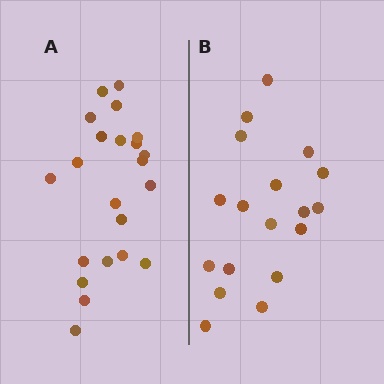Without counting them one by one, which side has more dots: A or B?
Region A (the left region) has more dots.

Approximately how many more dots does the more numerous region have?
Region A has about 4 more dots than region B.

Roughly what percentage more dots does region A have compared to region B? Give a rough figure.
About 20% more.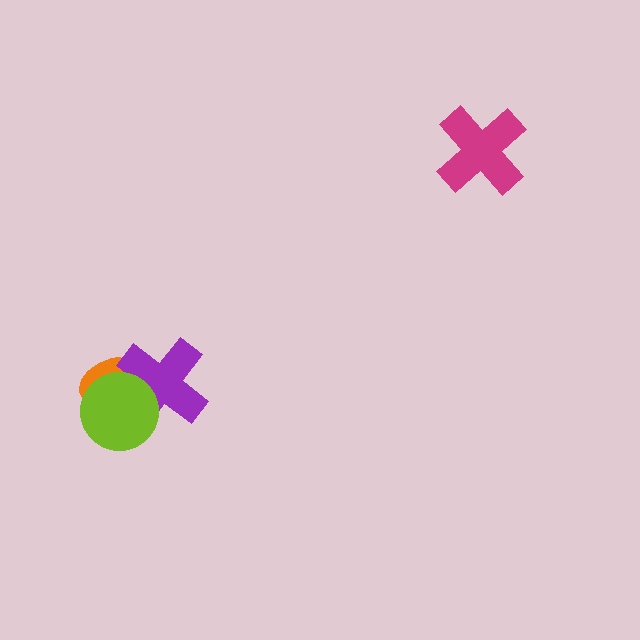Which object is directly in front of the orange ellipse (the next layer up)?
The purple cross is directly in front of the orange ellipse.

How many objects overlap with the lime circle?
2 objects overlap with the lime circle.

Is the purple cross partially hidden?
Yes, it is partially covered by another shape.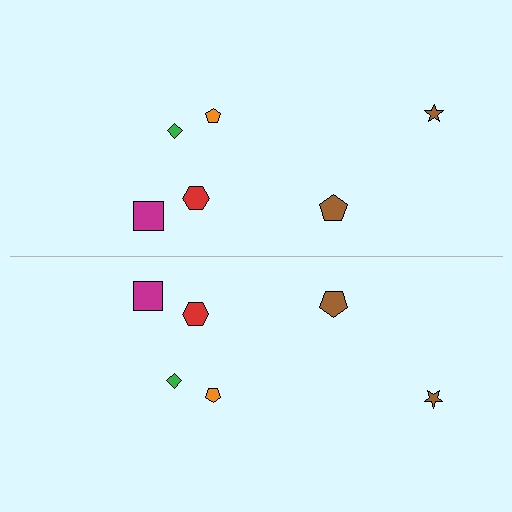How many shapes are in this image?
There are 12 shapes in this image.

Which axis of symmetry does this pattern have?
The pattern has a horizontal axis of symmetry running through the center of the image.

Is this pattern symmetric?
Yes, this pattern has bilateral (reflection) symmetry.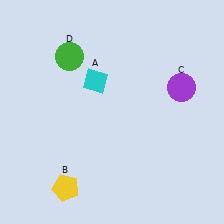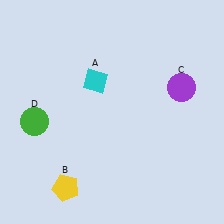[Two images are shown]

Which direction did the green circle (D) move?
The green circle (D) moved down.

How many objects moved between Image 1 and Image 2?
1 object moved between the two images.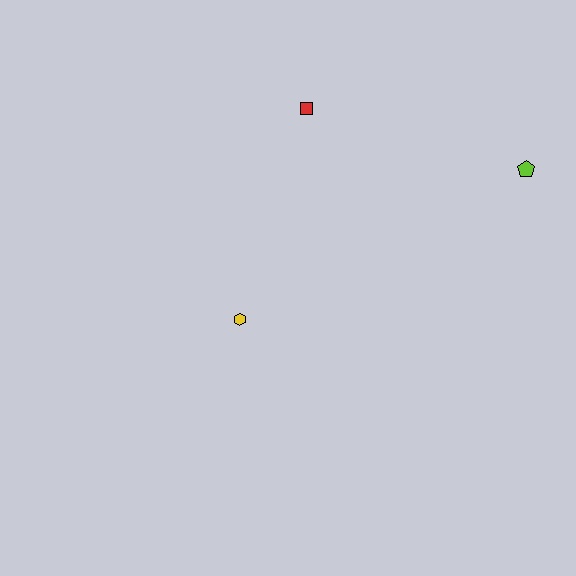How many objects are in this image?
There are 3 objects.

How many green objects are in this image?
There are no green objects.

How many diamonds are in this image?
There are no diamonds.